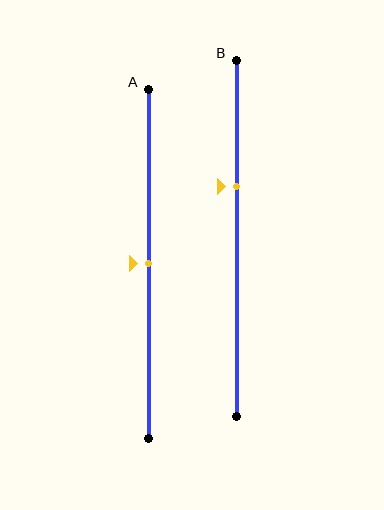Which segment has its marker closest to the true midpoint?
Segment A has its marker closest to the true midpoint.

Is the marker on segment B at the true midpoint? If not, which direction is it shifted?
No, the marker on segment B is shifted upward by about 14% of the segment length.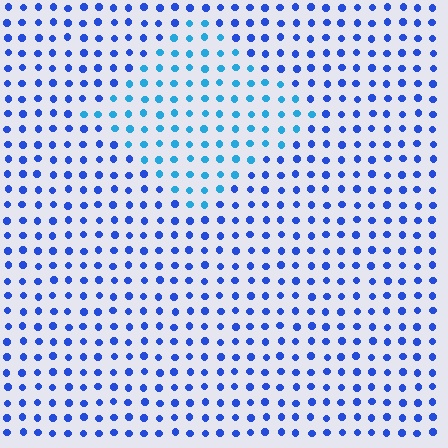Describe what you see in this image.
The image is filled with small blue elements in a uniform arrangement. A diamond-shaped region is visible where the elements are tinted to a slightly different hue, forming a subtle color boundary.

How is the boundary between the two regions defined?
The boundary is defined purely by a slight shift in hue (about 31 degrees). Spacing, size, and orientation are identical on both sides.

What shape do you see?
I see a diamond.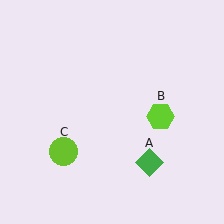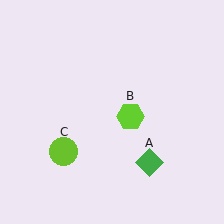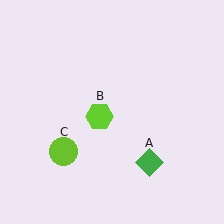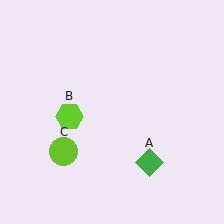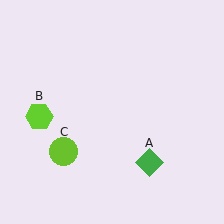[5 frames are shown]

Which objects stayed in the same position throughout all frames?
Green diamond (object A) and lime circle (object C) remained stationary.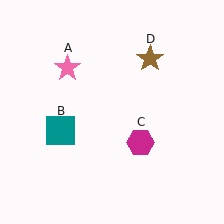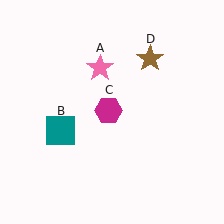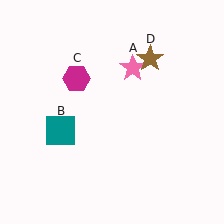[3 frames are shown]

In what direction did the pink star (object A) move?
The pink star (object A) moved right.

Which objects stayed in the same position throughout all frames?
Teal square (object B) and brown star (object D) remained stationary.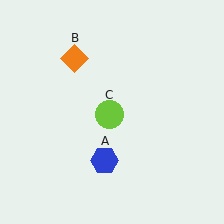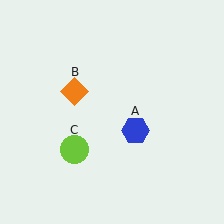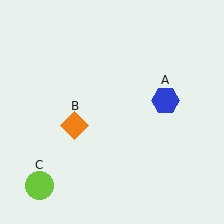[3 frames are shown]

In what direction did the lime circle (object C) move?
The lime circle (object C) moved down and to the left.